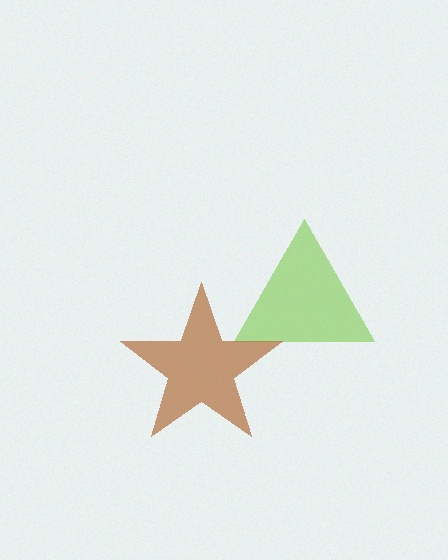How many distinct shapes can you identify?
There are 2 distinct shapes: a lime triangle, a brown star.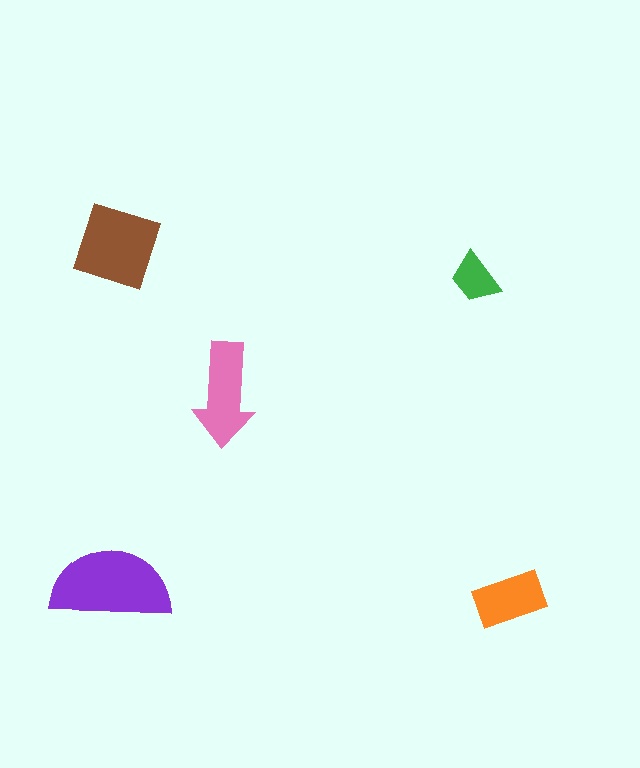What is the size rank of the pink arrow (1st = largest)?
3rd.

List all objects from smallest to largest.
The green trapezoid, the orange rectangle, the pink arrow, the brown square, the purple semicircle.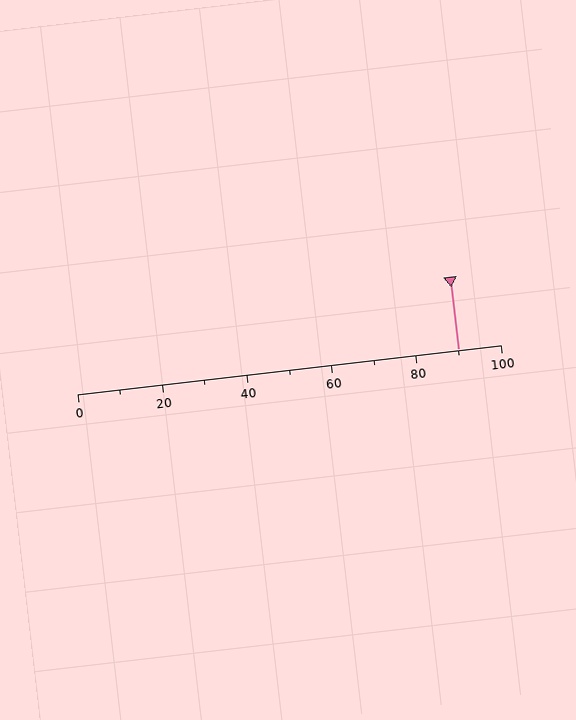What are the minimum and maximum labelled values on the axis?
The axis runs from 0 to 100.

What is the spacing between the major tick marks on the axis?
The major ticks are spaced 20 apart.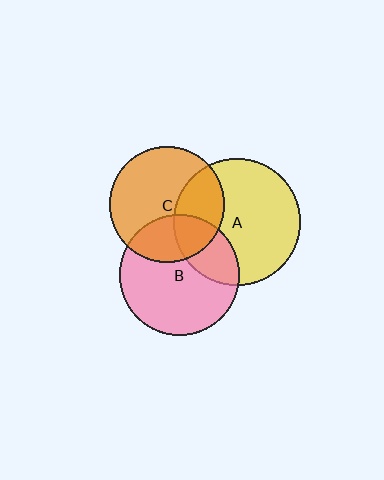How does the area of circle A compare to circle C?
Approximately 1.2 times.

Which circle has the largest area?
Circle A (yellow).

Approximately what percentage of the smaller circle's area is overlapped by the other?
Approximately 30%.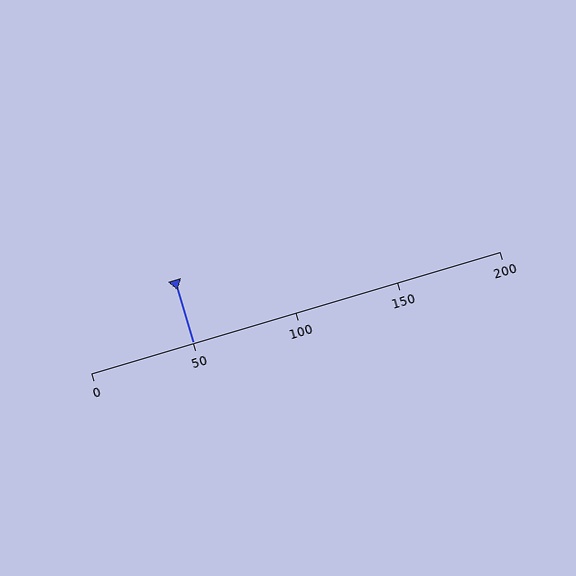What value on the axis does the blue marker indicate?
The marker indicates approximately 50.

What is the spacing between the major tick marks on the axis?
The major ticks are spaced 50 apart.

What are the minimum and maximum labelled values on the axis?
The axis runs from 0 to 200.